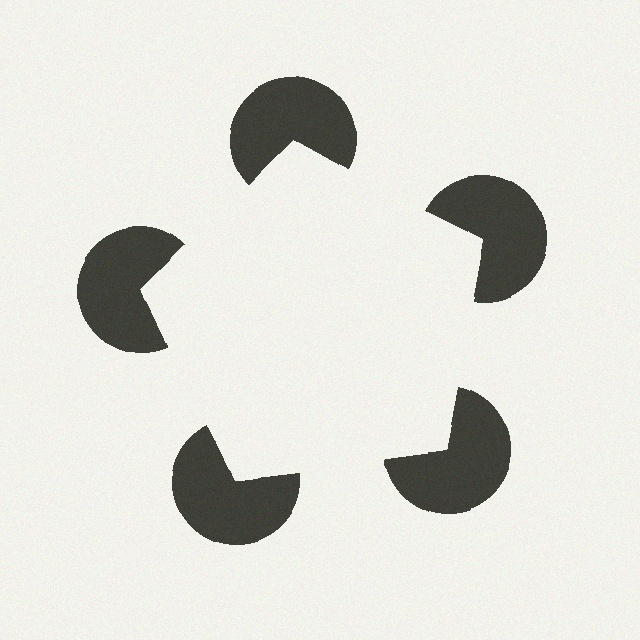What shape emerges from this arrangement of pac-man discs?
An illusory pentagon — its edges are inferred from the aligned wedge cuts in the pac-man discs, not physically drawn.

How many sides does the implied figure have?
5 sides.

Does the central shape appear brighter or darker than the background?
It typically appears slightly brighter than the background, even though no actual brightness change is drawn.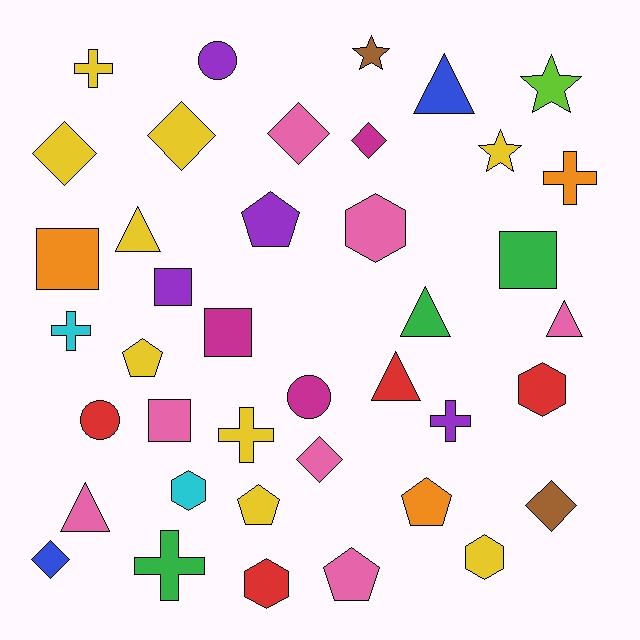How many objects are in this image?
There are 40 objects.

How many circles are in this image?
There are 3 circles.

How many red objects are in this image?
There are 4 red objects.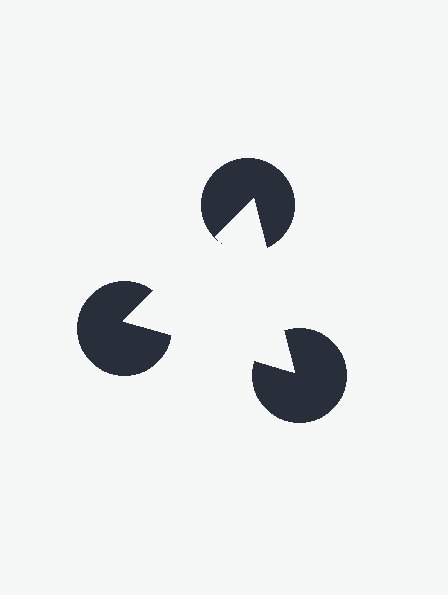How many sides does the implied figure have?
3 sides.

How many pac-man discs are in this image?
There are 3 — one at each vertex of the illusory triangle.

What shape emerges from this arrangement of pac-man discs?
An illusory triangle — its edges are inferred from the aligned wedge cuts in the pac-man discs, not physically drawn.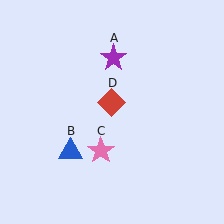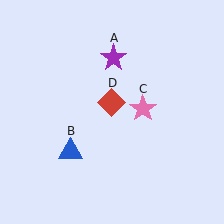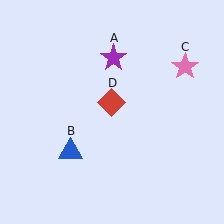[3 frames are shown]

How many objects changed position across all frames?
1 object changed position: pink star (object C).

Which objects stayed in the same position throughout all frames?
Purple star (object A) and blue triangle (object B) and red diamond (object D) remained stationary.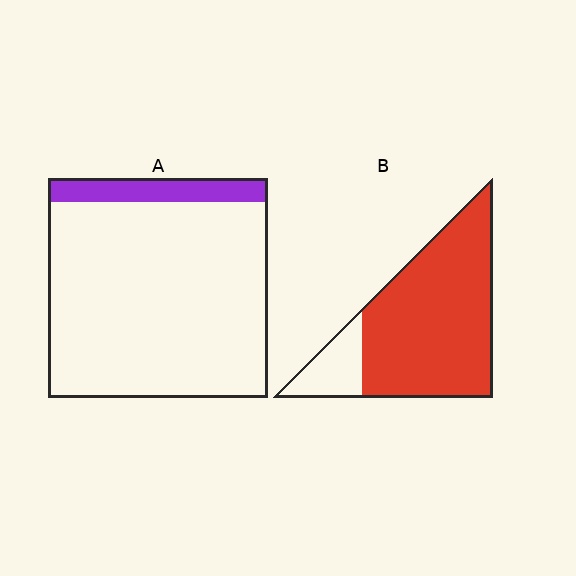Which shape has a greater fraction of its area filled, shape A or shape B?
Shape B.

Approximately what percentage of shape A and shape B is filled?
A is approximately 10% and B is approximately 85%.